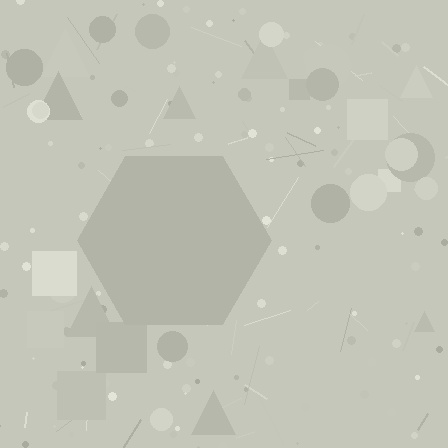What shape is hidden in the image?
A hexagon is hidden in the image.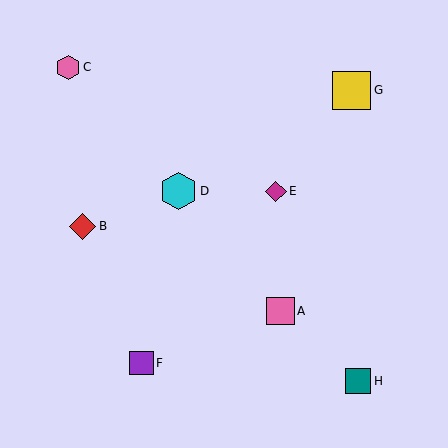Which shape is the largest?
The yellow square (labeled G) is the largest.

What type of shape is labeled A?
Shape A is a pink square.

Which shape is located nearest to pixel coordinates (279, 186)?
The magenta diamond (labeled E) at (276, 191) is nearest to that location.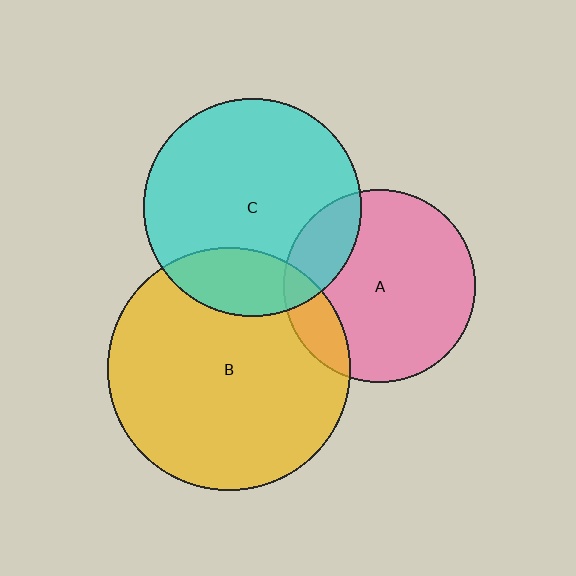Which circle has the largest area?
Circle B (yellow).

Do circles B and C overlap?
Yes.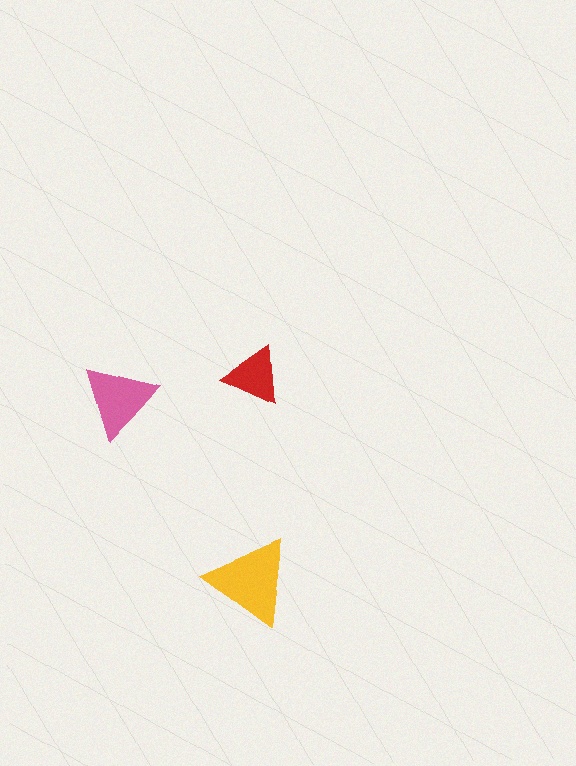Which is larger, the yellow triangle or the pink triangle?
The yellow one.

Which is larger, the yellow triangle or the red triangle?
The yellow one.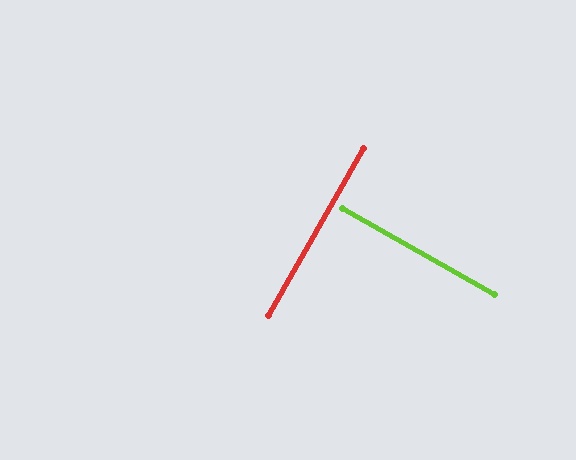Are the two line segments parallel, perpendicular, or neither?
Perpendicular — they meet at approximately 90°.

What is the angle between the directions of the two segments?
Approximately 90 degrees.